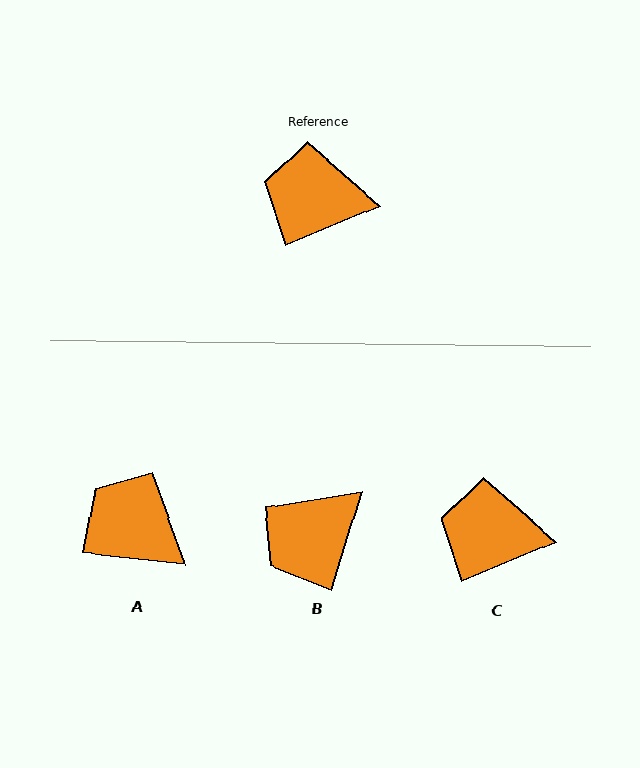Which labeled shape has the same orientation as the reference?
C.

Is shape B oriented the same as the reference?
No, it is off by about 51 degrees.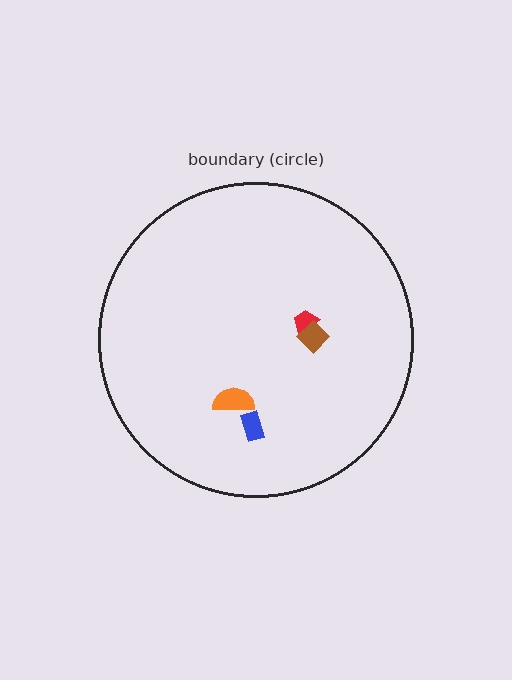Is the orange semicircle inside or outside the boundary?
Inside.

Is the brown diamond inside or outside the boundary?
Inside.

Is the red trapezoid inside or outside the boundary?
Inside.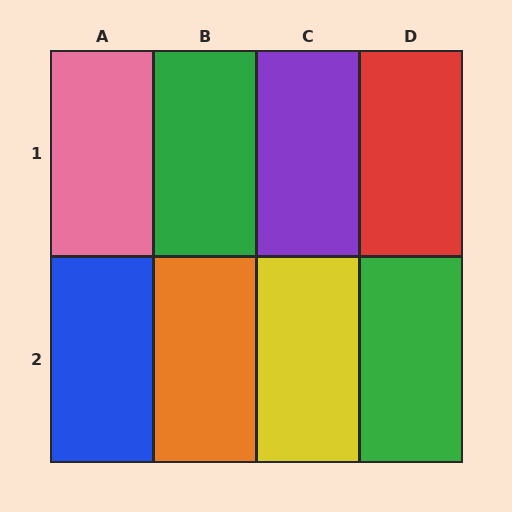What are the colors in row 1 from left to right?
Pink, green, purple, red.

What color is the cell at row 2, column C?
Yellow.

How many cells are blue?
1 cell is blue.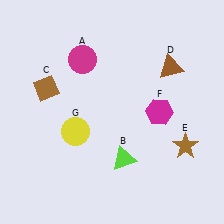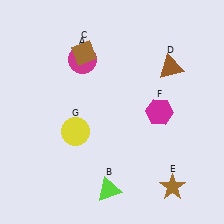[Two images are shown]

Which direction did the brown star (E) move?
The brown star (E) moved down.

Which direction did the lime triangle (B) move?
The lime triangle (B) moved down.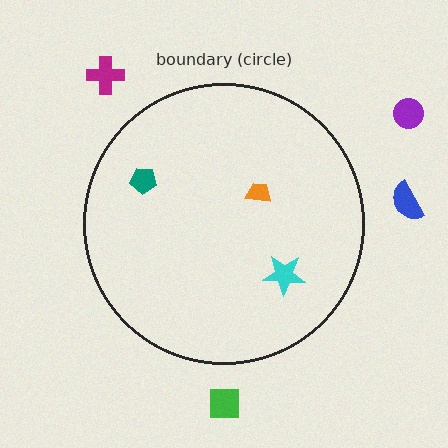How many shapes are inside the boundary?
3 inside, 4 outside.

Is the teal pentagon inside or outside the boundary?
Inside.